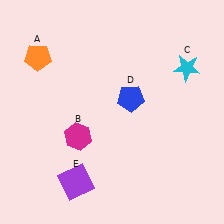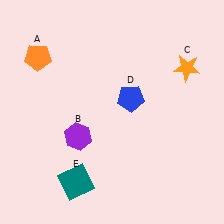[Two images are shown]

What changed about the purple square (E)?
In Image 1, E is purple. In Image 2, it changed to teal.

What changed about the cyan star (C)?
In Image 1, C is cyan. In Image 2, it changed to orange.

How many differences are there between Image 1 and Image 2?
There are 3 differences between the two images.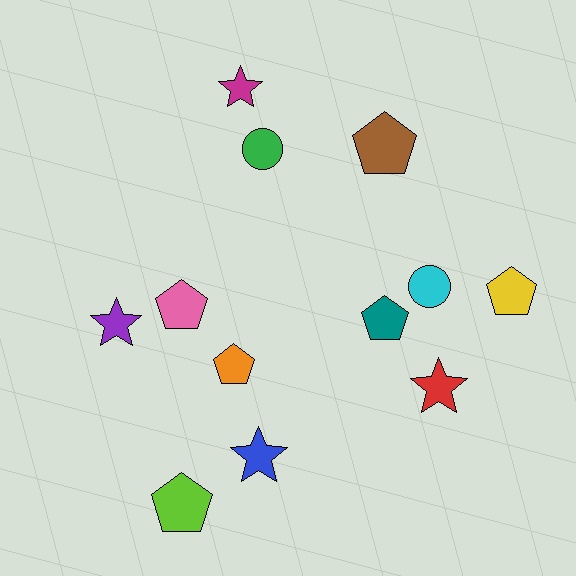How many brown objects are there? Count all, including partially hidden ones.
There is 1 brown object.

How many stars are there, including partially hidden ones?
There are 4 stars.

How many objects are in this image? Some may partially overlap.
There are 12 objects.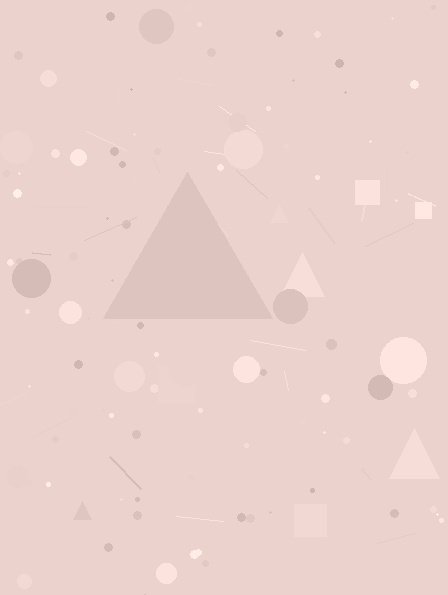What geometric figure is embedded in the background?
A triangle is embedded in the background.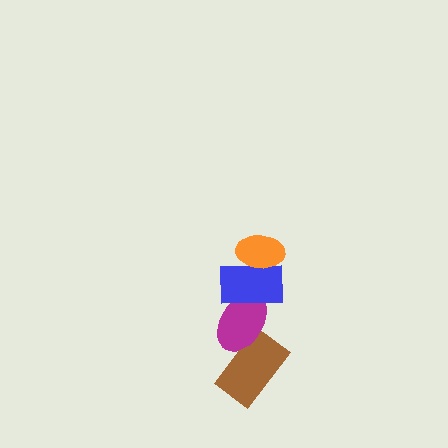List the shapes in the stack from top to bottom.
From top to bottom: the orange ellipse, the blue rectangle, the magenta ellipse, the brown rectangle.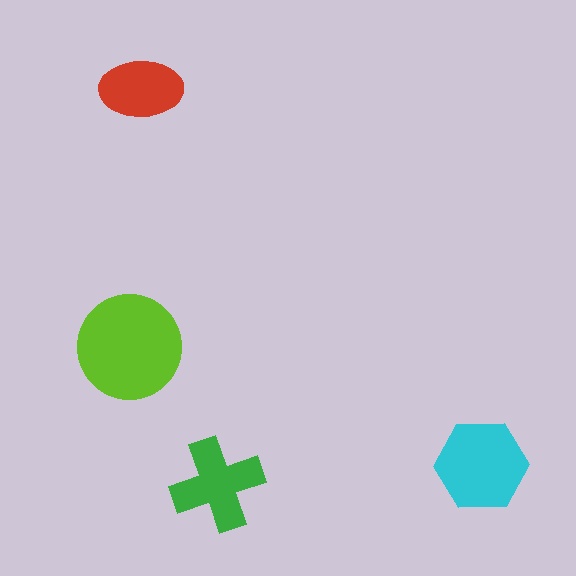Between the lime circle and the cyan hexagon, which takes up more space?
The lime circle.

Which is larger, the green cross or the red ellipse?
The green cross.